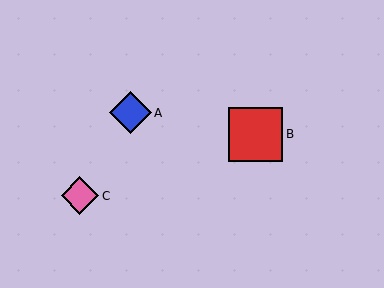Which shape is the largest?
The red square (labeled B) is the largest.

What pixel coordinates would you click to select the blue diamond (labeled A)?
Click at (130, 113) to select the blue diamond A.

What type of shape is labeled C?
Shape C is a pink diamond.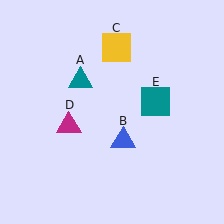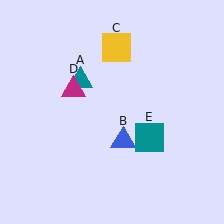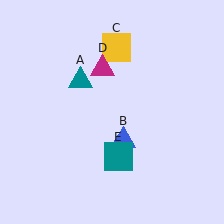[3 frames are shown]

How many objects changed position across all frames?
2 objects changed position: magenta triangle (object D), teal square (object E).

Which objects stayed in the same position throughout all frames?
Teal triangle (object A) and blue triangle (object B) and yellow square (object C) remained stationary.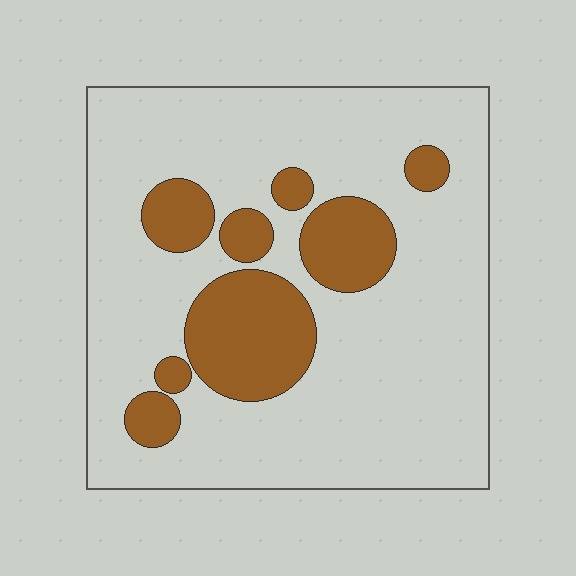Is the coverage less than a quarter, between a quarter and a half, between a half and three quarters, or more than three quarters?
Less than a quarter.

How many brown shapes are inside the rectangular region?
8.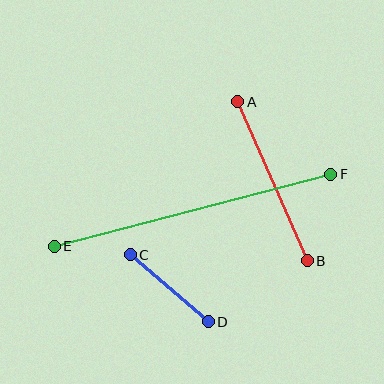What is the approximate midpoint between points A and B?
The midpoint is at approximately (272, 181) pixels.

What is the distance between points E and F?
The distance is approximately 286 pixels.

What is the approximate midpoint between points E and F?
The midpoint is at approximately (193, 210) pixels.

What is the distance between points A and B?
The distance is approximately 174 pixels.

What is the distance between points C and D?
The distance is approximately 102 pixels.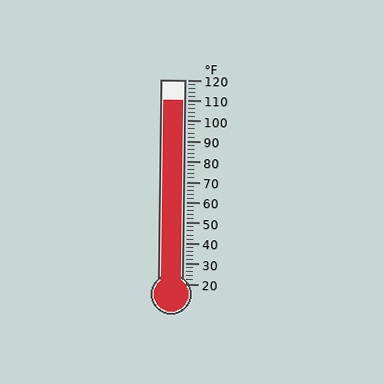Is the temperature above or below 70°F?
The temperature is above 70°F.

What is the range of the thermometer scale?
The thermometer scale ranges from 20°F to 120°F.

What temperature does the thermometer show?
The thermometer shows approximately 110°F.